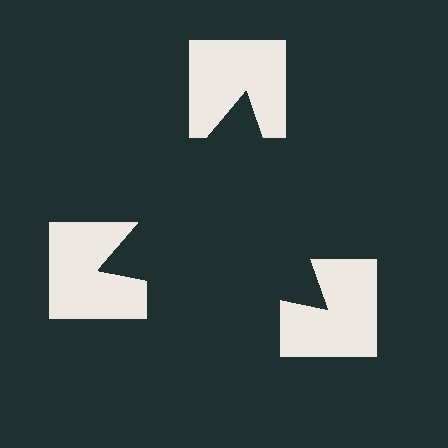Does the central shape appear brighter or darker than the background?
It typically appears slightly darker than the background, even though no actual brightness change is drawn.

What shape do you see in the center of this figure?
An illusory triangle — its edges are inferred from the aligned wedge cuts in the notched squares, not physically drawn.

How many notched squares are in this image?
There are 3 — one at each vertex of the illusory triangle.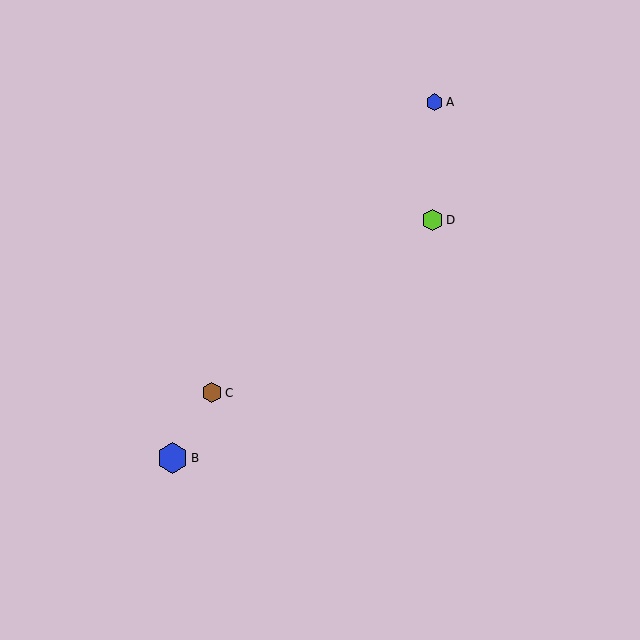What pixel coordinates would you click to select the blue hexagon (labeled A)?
Click at (435, 102) to select the blue hexagon A.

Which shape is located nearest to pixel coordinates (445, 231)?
The lime hexagon (labeled D) at (432, 220) is nearest to that location.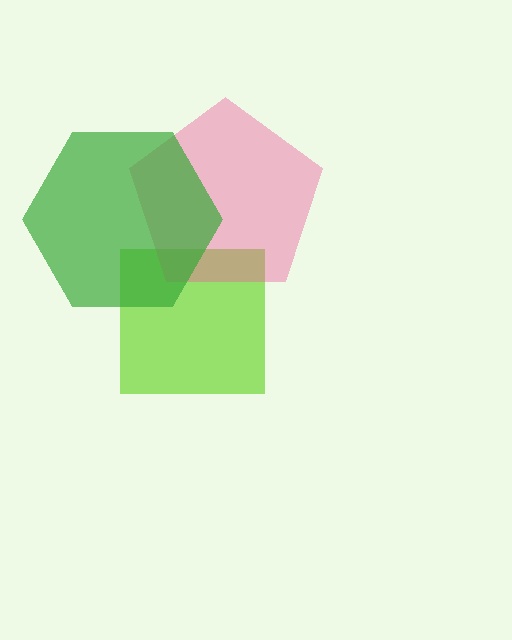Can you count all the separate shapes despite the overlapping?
Yes, there are 3 separate shapes.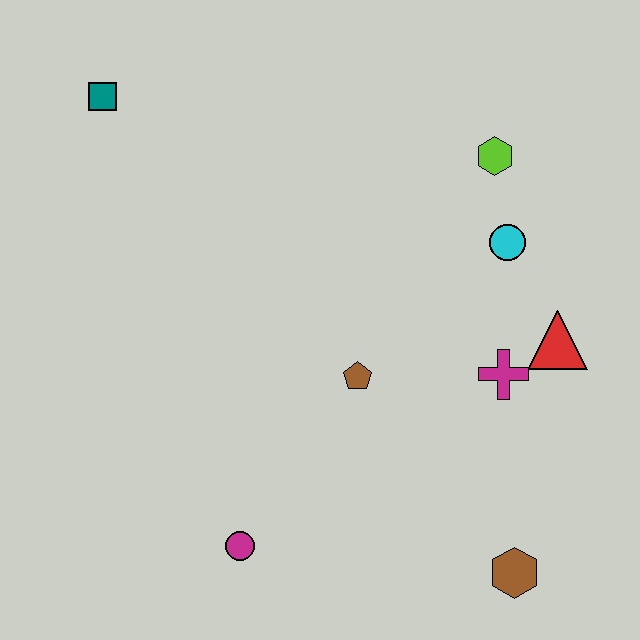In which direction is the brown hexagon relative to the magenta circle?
The brown hexagon is to the right of the magenta circle.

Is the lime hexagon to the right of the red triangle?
No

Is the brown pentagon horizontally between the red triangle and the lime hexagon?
No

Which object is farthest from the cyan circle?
The teal square is farthest from the cyan circle.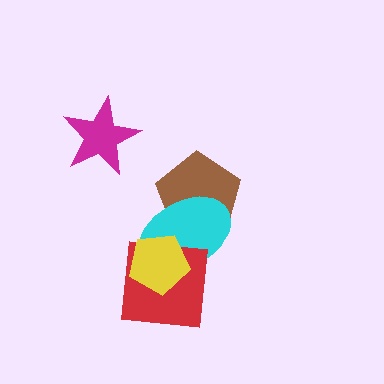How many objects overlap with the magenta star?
0 objects overlap with the magenta star.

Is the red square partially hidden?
Yes, it is partially covered by another shape.